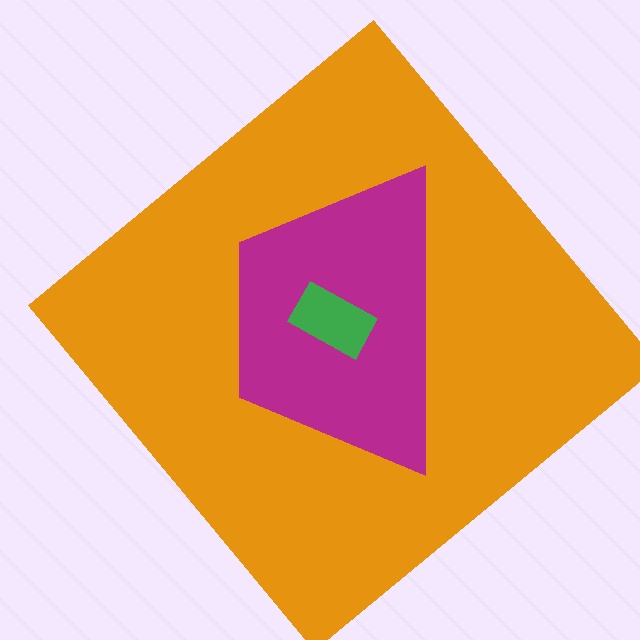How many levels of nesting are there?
3.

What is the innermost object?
The green rectangle.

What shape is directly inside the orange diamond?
The magenta trapezoid.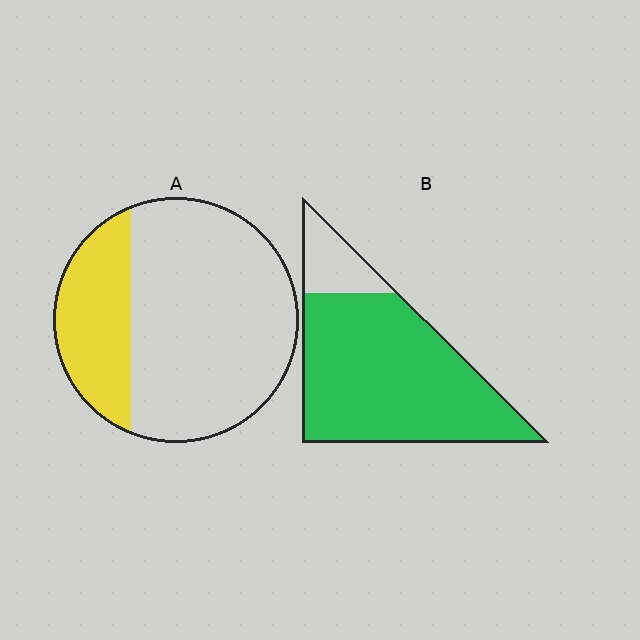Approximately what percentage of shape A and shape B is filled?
A is approximately 25% and B is approximately 85%.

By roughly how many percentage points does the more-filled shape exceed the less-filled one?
By roughly 60 percentage points (B over A).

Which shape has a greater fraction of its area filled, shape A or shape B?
Shape B.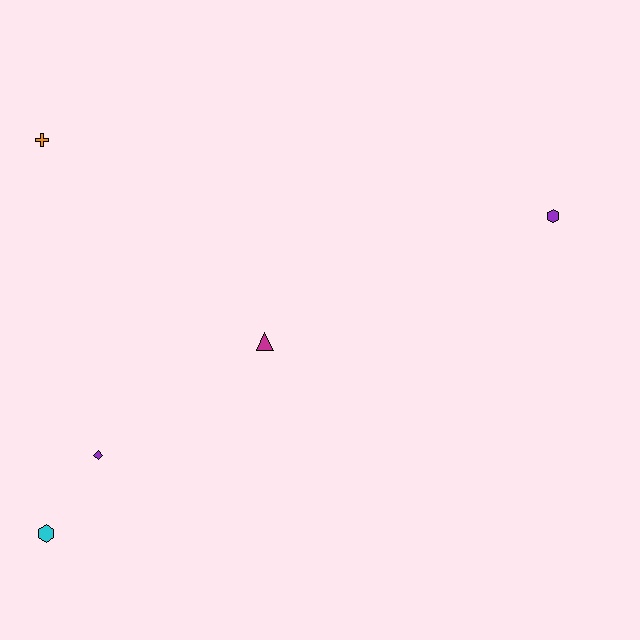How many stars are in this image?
There are no stars.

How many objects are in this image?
There are 5 objects.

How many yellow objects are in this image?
There are no yellow objects.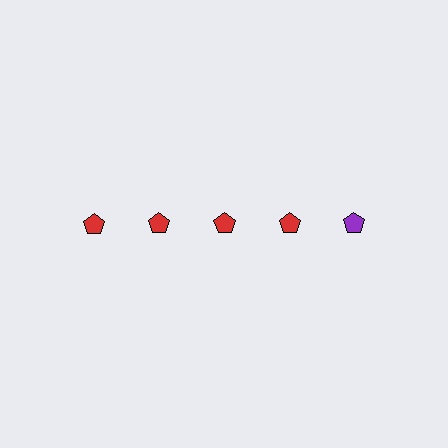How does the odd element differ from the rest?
It has a different color: purple instead of red.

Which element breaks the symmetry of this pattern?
The purple pentagon in the top row, rightmost column breaks the symmetry. All other shapes are red pentagons.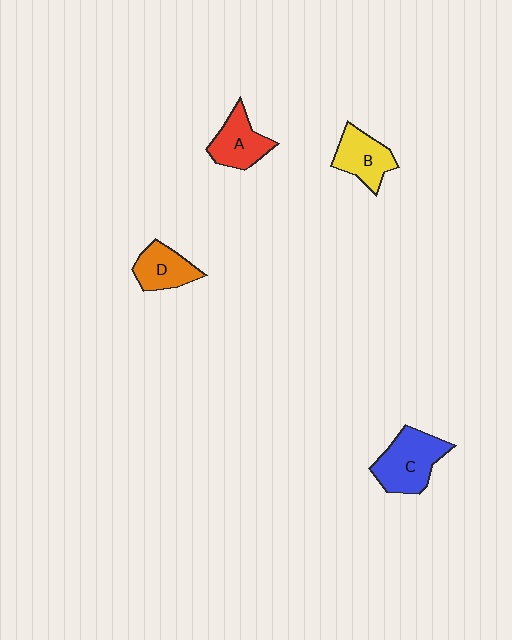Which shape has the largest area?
Shape C (blue).